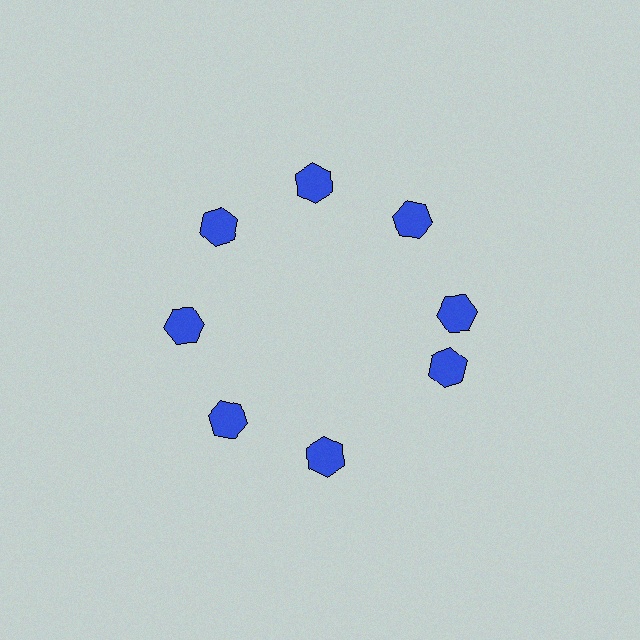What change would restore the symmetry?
The symmetry would be restored by rotating it back into even spacing with its neighbors so that all 8 hexagons sit at equal angles and equal distance from the center.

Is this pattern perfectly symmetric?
No. The 8 blue hexagons are arranged in a ring, but one element near the 4 o'clock position is rotated out of alignment along the ring, breaking the 8-fold rotational symmetry.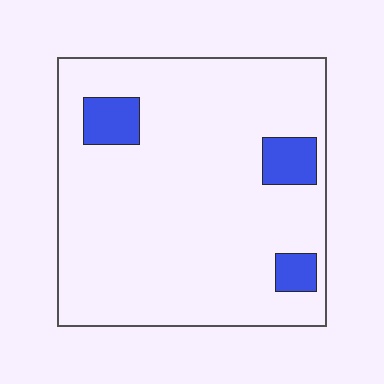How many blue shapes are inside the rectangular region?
3.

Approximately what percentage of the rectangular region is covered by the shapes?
Approximately 10%.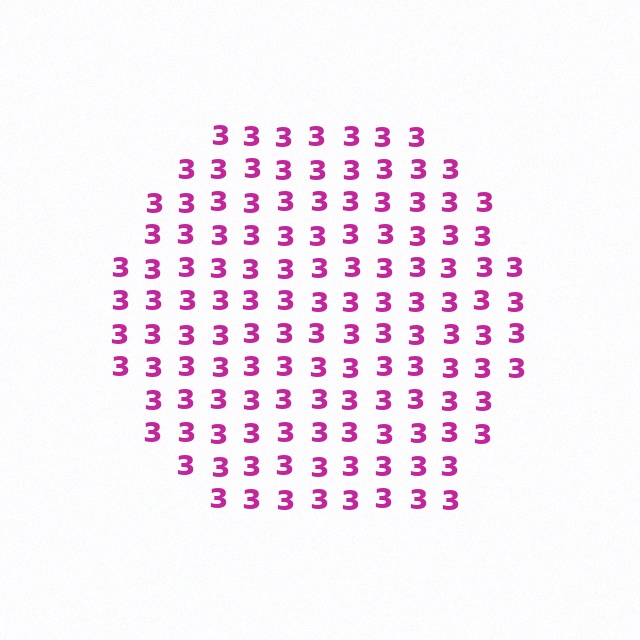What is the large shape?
The large shape is a hexagon.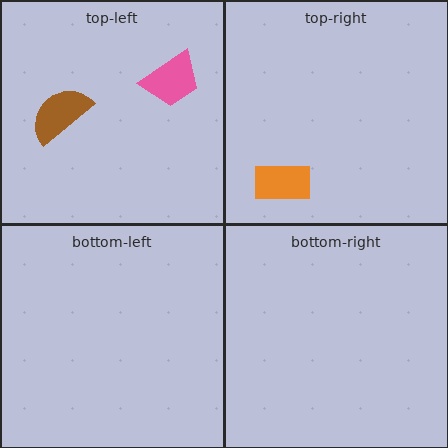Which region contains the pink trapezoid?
The top-left region.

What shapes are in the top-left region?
The brown semicircle, the pink trapezoid.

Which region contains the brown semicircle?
The top-left region.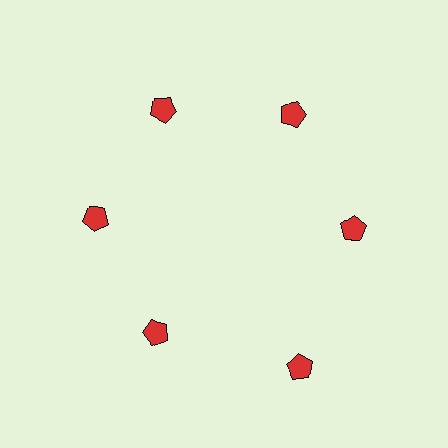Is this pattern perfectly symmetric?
No. The 6 red pentagons are arranged in a ring, but one element near the 5 o'clock position is pushed outward from the center, breaking the 6-fold rotational symmetry.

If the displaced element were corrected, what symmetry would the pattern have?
It would have 6-fold rotational symmetry — the pattern would map onto itself every 60 degrees.